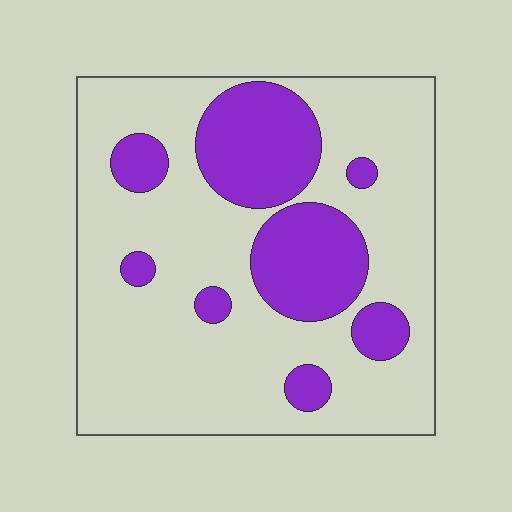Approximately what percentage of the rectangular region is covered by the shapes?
Approximately 25%.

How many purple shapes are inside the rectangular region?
8.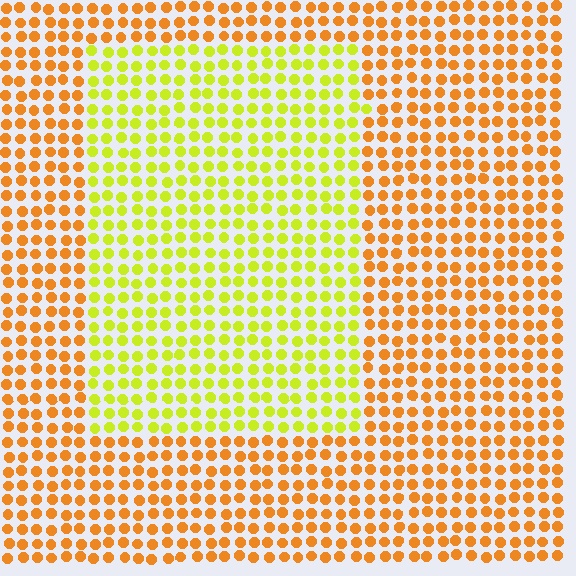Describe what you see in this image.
The image is filled with small orange elements in a uniform arrangement. A rectangle-shaped region is visible where the elements are tinted to a slightly different hue, forming a subtle color boundary.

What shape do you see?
I see a rectangle.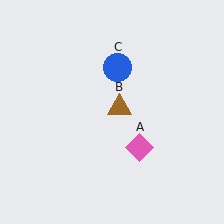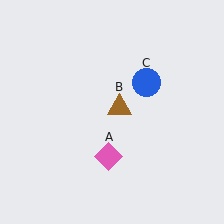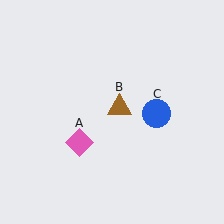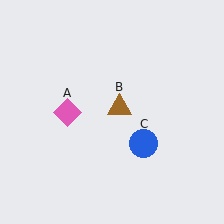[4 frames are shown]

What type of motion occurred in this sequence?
The pink diamond (object A), blue circle (object C) rotated clockwise around the center of the scene.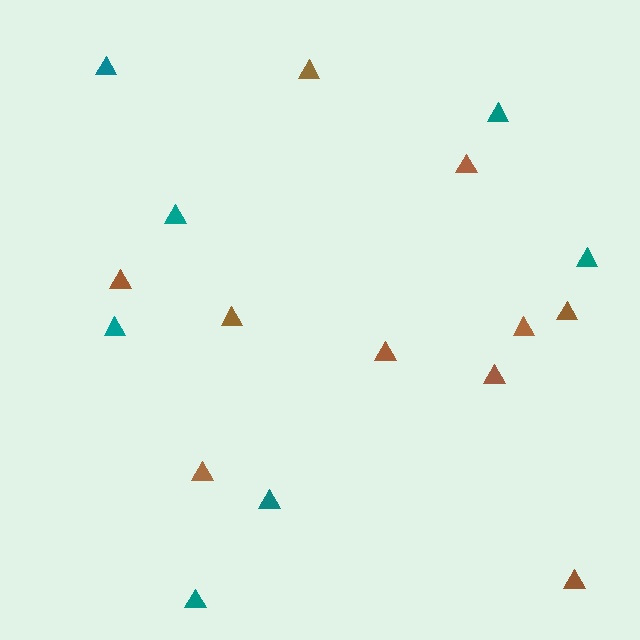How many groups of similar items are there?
There are 2 groups: one group of brown triangles (10) and one group of teal triangles (7).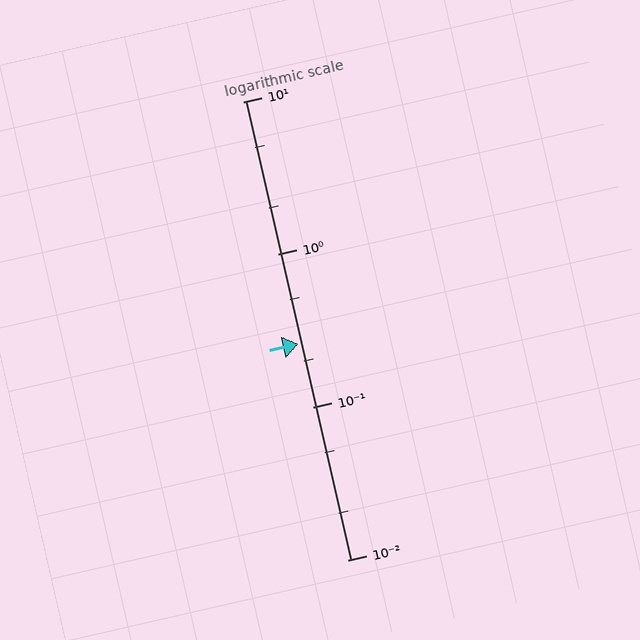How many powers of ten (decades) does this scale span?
The scale spans 3 decades, from 0.01 to 10.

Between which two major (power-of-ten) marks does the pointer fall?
The pointer is between 0.1 and 1.